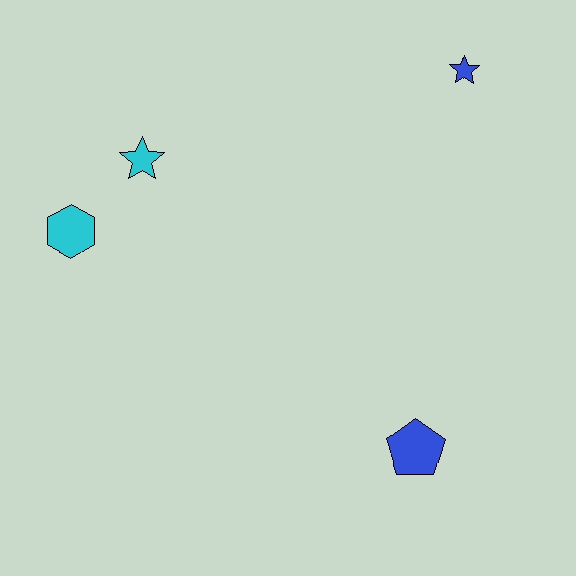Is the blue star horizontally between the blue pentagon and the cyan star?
No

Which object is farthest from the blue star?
The cyan hexagon is farthest from the blue star.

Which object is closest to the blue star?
The cyan star is closest to the blue star.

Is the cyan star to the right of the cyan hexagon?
Yes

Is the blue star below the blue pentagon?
No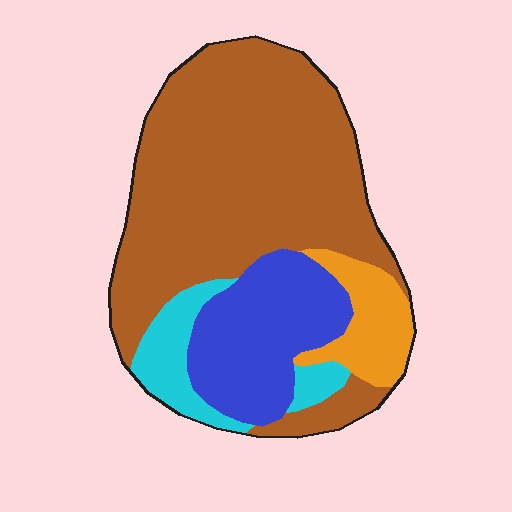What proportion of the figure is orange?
Orange covers roughly 10% of the figure.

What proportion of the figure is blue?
Blue covers around 20% of the figure.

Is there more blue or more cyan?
Blue.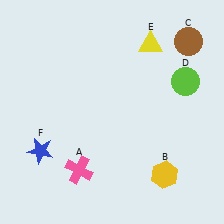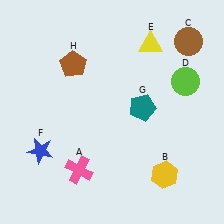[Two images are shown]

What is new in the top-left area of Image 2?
A brown pentagon (H) was added in the top-left area of Image 2.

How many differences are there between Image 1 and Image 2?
There are 2 differences between the two images.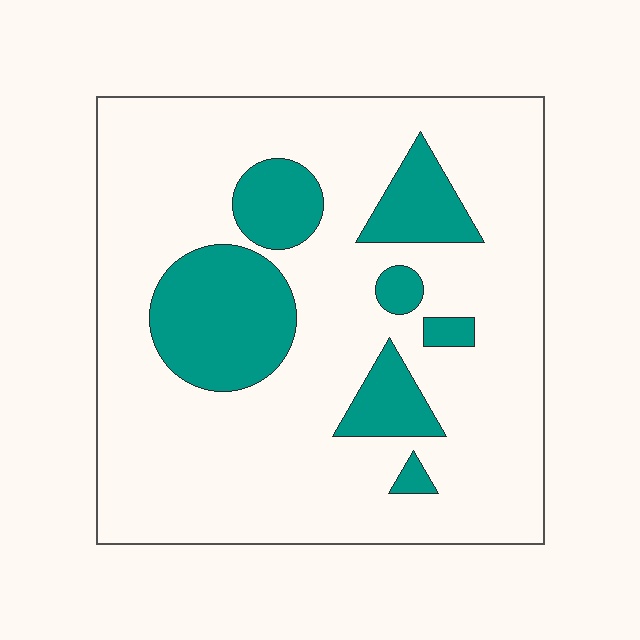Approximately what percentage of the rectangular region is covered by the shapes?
Approximately 20%.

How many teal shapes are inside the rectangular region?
7.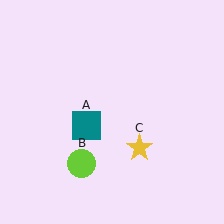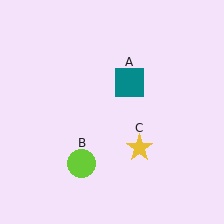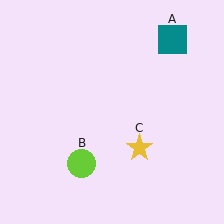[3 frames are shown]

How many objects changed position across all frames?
1 object changed position: teal square (object A).